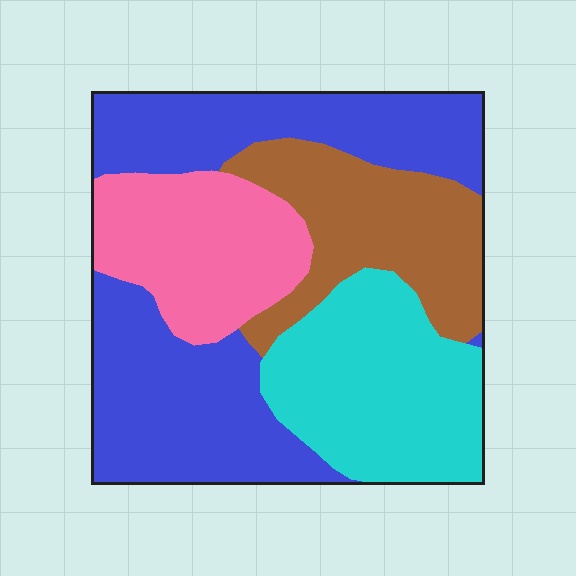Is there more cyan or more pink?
Cyan.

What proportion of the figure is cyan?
Cyan takes up about one quarter (1/4) of the figure.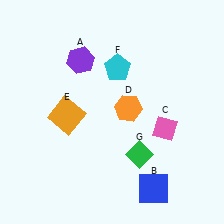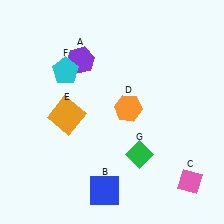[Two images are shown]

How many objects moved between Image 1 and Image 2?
3 objects moved between the two images.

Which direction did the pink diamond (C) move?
The pink diamond (C) moved down.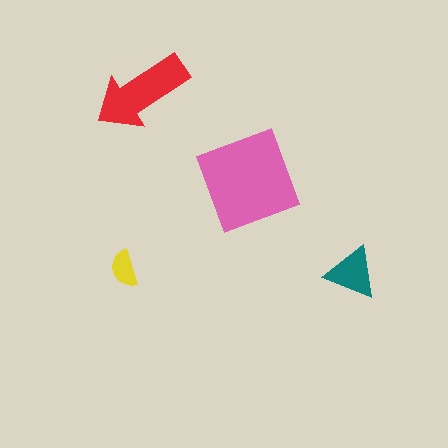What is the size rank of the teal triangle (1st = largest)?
3rd.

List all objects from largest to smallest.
The pink square, the red arrow, the teal triangle, the yellow semicircle.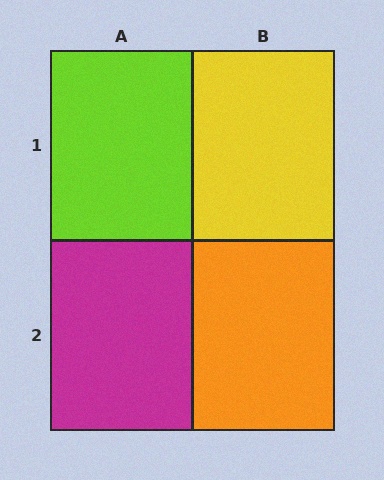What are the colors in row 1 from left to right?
Lime, yellow.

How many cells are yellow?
1 cell is yellow.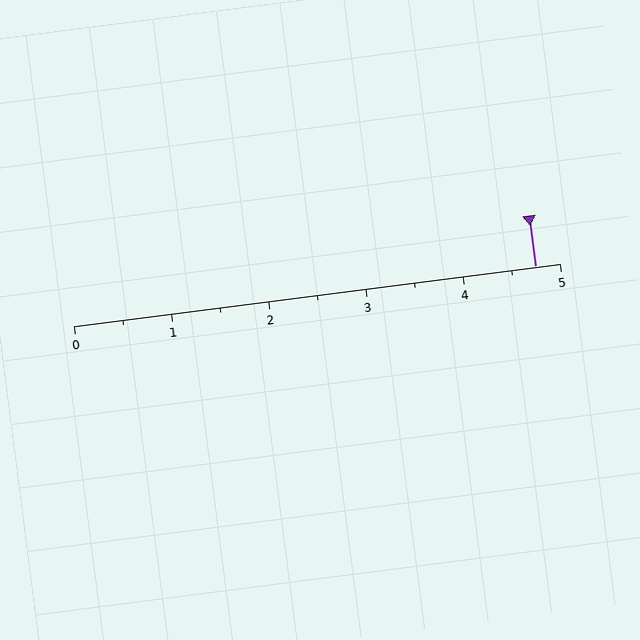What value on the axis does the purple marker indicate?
The marker indicates approximately 4.8.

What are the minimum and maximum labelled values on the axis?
The axis runs from 0 to 5.